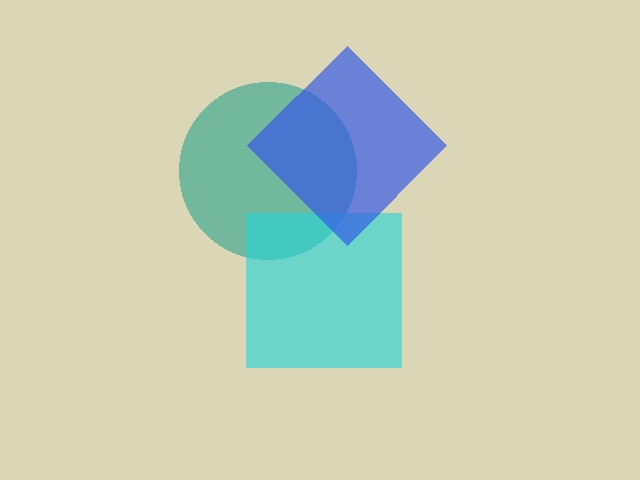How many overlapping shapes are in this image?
There are 3 overlapping shapes in the image.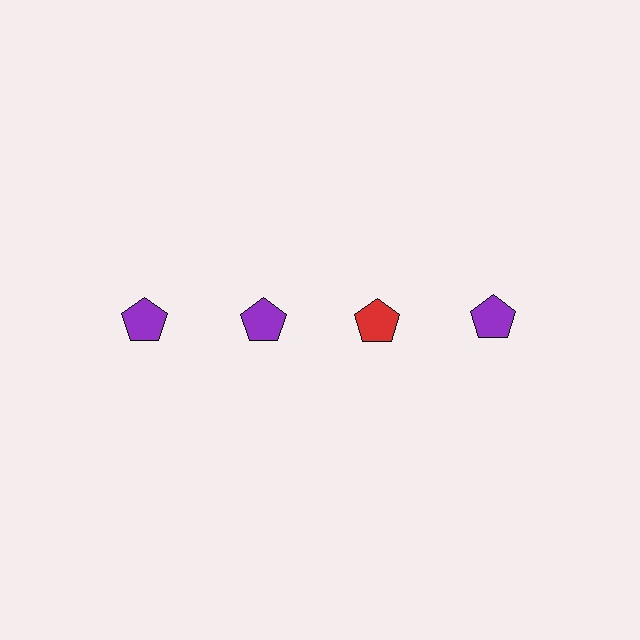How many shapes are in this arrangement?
There are 4 shapes arranged in a grid pattern.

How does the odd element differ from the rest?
It has a different color: red instead of purple.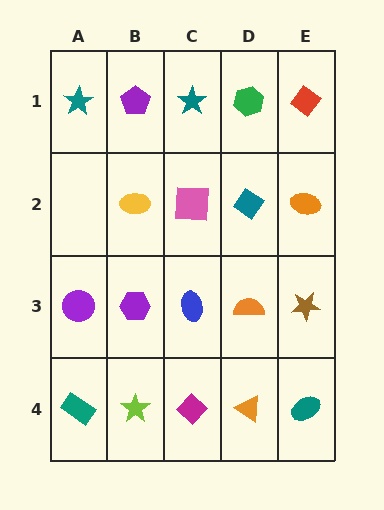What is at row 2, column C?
A pink square.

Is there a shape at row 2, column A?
No, that cell is empty.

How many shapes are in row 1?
5 shapes.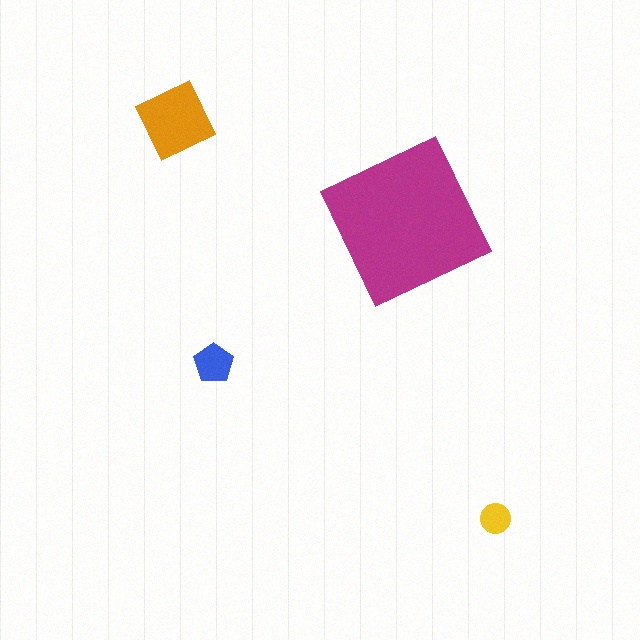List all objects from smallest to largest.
The yellow circle, the blue pentagon, the orange diamond, the magenta square.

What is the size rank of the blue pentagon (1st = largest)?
3rd.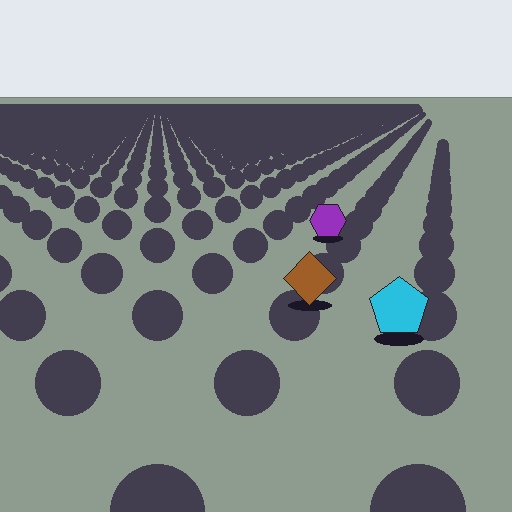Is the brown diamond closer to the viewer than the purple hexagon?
Yes. The brown diamond is closer — you can tell from the texture gradient: the ground texture is coarser near it.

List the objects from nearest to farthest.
From nearest to farthest: the cyan pentagon, the brown diamond, the purple hexagon.